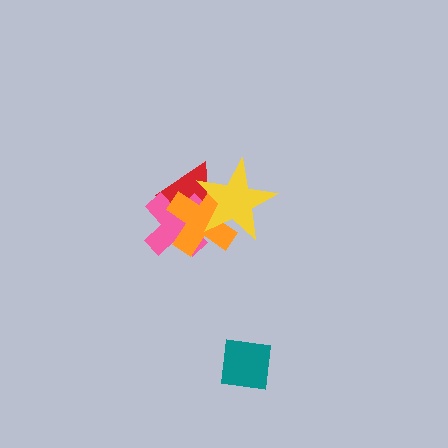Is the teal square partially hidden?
No, no other shape covers it.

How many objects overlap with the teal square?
0 objects overlap with the teal square.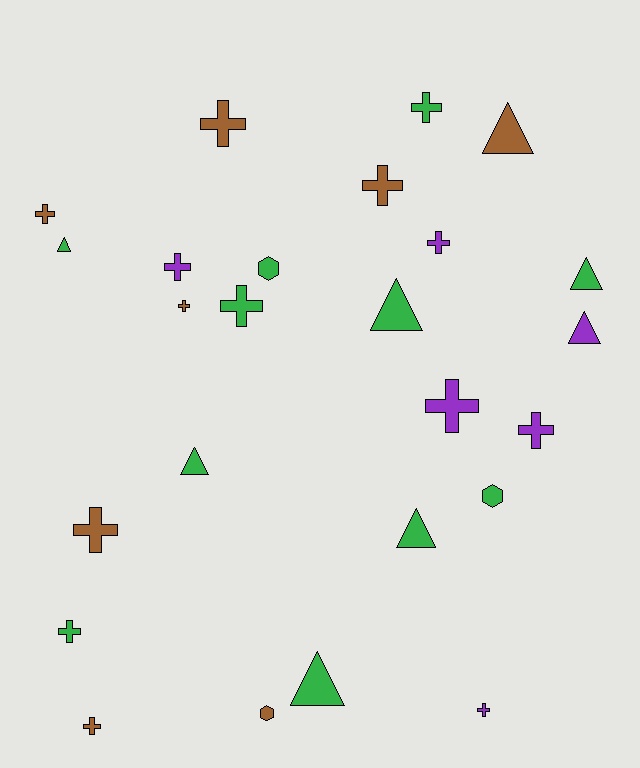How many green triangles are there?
There are 6 green triangles.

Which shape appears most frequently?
Cross, with 14 objects.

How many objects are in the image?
There are 25 objects.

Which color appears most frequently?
Green, with 11 objects.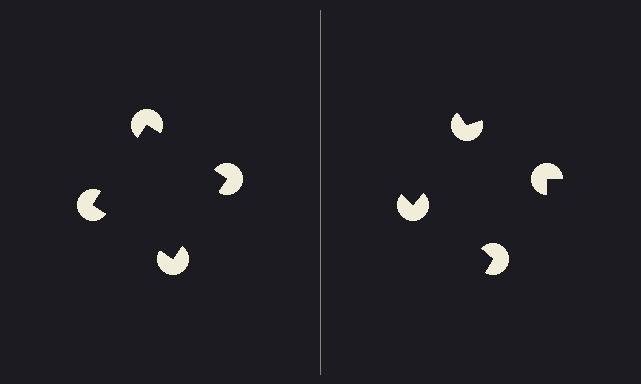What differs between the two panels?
The pac-man discs are positioned identically on both sides; only the wedge orientations differ. On the left they align to a square; on the right they are misaligned.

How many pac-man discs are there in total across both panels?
8 — 4 on each side.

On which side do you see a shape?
An illusory square appears on the left side. On the right side the wedge cuts are rotated, so no coherent shape forms.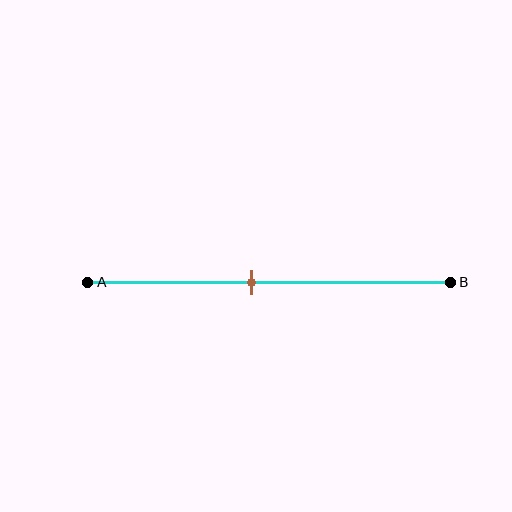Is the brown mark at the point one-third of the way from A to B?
No, the mark is at about 45% from A, not at the 33% one-third point.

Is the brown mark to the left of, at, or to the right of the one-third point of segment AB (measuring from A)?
The brown mark is to the right of the one-third point of segment AB.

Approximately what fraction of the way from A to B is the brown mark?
The brown mark is approximately 45% of the way from A to B.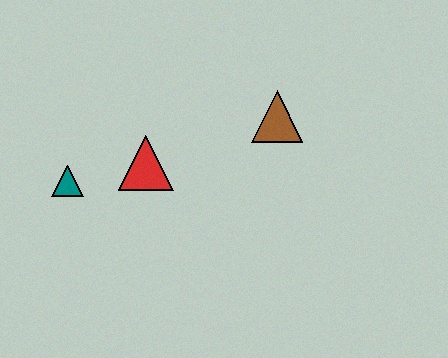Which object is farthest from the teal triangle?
The brown triangle is farthest from the teal triangle.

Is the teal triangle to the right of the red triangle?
No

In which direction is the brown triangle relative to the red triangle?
The brown triangle is to the right of the red triangle.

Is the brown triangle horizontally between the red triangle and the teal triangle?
No